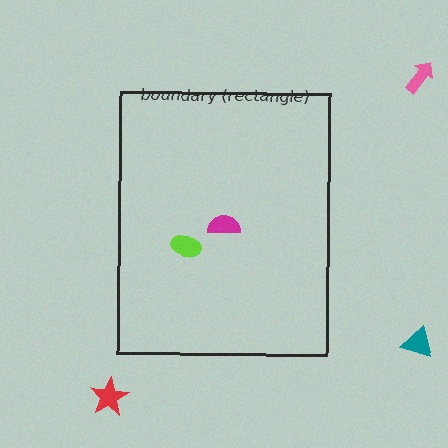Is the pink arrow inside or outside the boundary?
Outside.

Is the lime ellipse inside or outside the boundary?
Inside.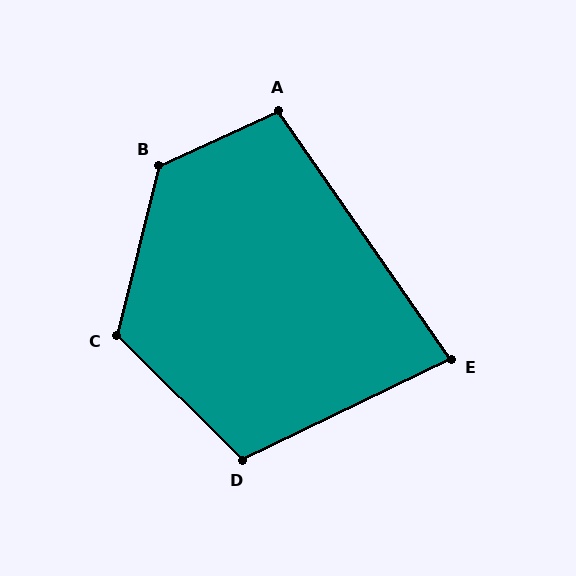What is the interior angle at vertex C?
Approximately 121 degrees (obtuse).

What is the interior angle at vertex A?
Approximately 100 degrees (obtuse).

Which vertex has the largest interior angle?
B, at approximately 129 degrees.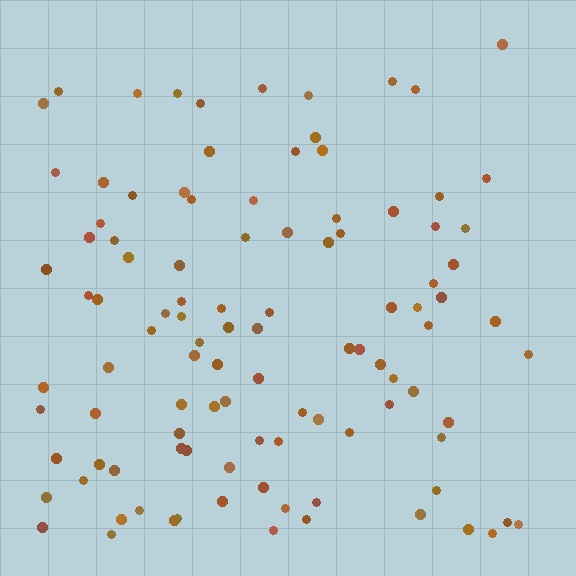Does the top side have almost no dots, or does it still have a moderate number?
Still a moderate number, just noticeably fewer than the bottom.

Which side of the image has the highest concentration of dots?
The bottom.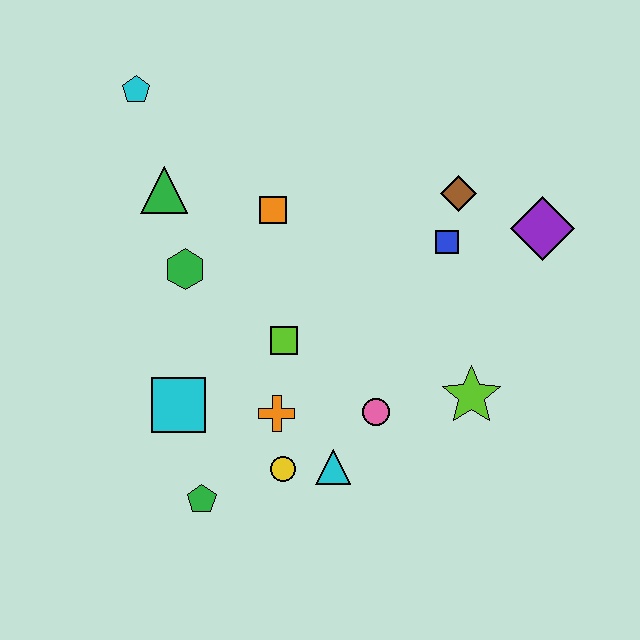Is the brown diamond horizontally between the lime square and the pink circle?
No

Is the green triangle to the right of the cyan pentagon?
Yes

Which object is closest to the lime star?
The pink circle is closest to the lime star.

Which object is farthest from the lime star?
The cyan pentagon is farthest from the lime star.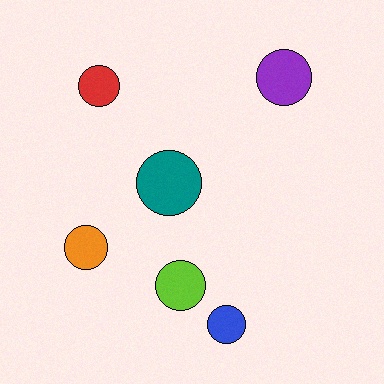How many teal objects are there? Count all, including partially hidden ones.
There is 1 teal object.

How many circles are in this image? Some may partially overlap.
There are 6 circles.